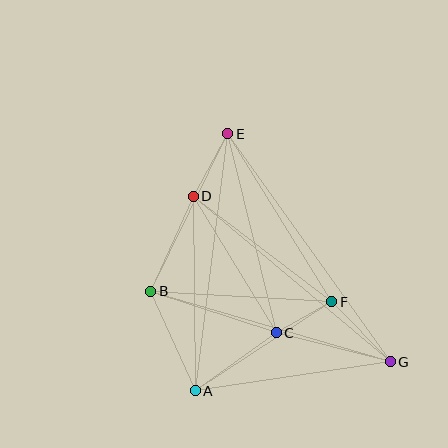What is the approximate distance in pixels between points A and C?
The distance between A and C is approximately 99 pixels.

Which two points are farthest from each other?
Points E and G are farthest from each other.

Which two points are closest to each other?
Points C and F are closest to each other.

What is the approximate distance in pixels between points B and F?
The distance between B and F is approximately 181 pixels.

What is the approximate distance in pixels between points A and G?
The distance between A and G is approximately 197 pixels.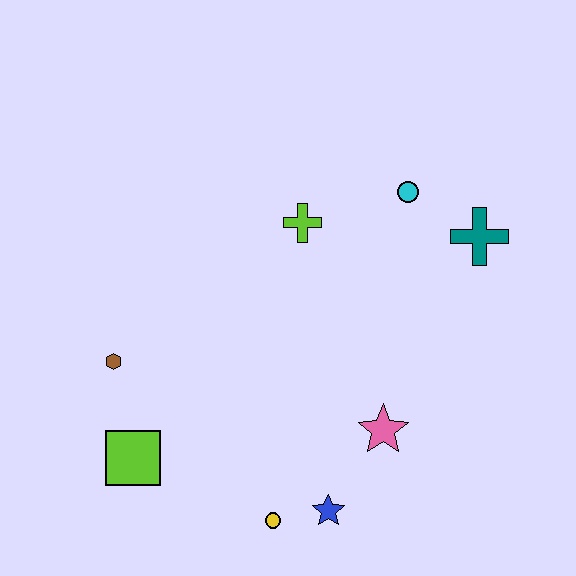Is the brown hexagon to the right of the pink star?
No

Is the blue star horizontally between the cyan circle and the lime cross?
Yes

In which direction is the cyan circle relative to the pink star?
The cyan circle is above the pink star.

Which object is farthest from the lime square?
The teal cross is farthest from the lime square.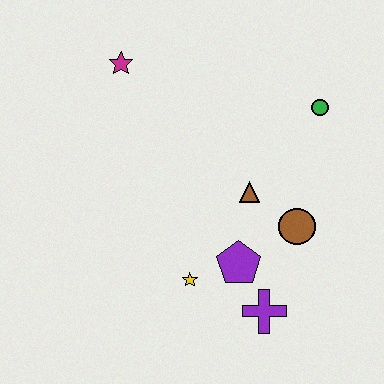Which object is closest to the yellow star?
The purple pentagon is closest to the yellow star.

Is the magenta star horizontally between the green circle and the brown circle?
No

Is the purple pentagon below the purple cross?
No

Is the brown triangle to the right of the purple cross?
No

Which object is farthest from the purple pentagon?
The magenta star is farthest from the purple pentagon.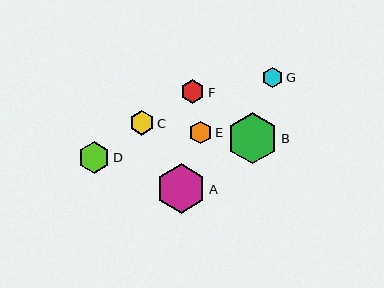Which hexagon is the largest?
Hexagon B is the largest with a size of approximately 51 pixels.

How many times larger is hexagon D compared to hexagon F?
Hexagon D is approximately 1.3 times the size of hexagon F.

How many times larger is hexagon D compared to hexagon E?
Hexagon D is approximately 1.4 times the size of hexagon E.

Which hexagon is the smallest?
Hexagon G is the smallest with a size of approximately 20 pixels.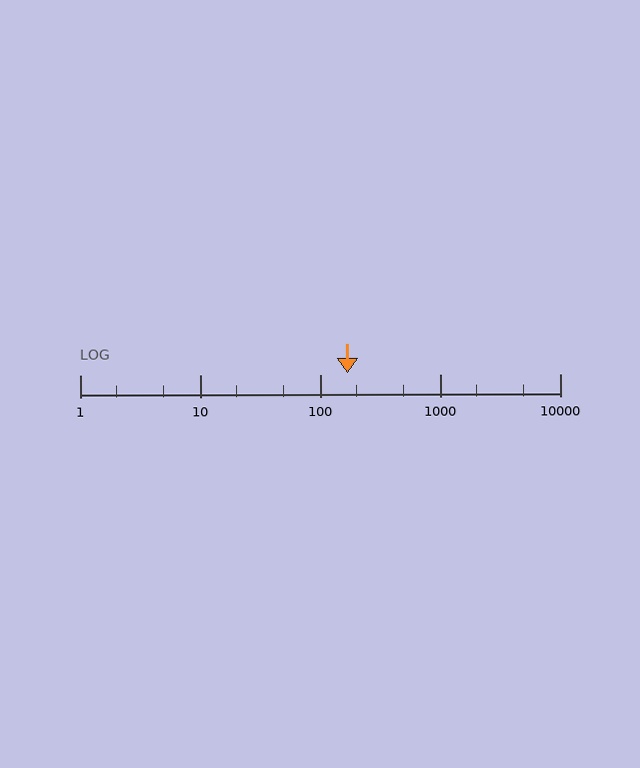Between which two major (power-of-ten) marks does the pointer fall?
The pointer is between 100 and 1000.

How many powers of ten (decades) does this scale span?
The scale spans 4 decades, from 1 to 10000.